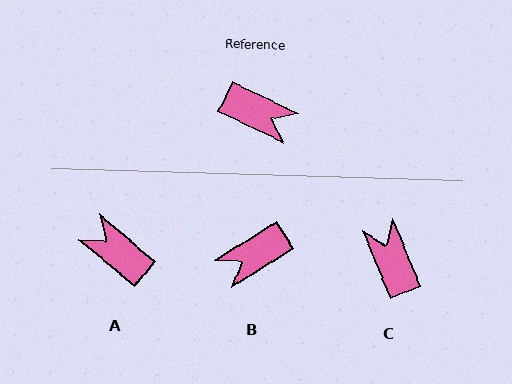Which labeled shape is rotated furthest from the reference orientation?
A, about 166 degrees away.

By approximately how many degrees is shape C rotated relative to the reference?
Approximately 138 degrees counter-clockwise.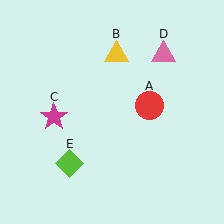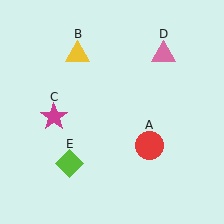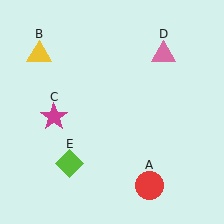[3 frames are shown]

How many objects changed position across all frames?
2 objects changed position: red circle (object A), yellow triangle (object B).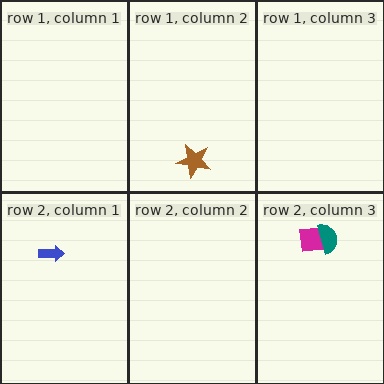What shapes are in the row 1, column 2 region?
The brown star.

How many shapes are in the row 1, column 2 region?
1.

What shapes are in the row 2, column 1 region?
The blue arrow.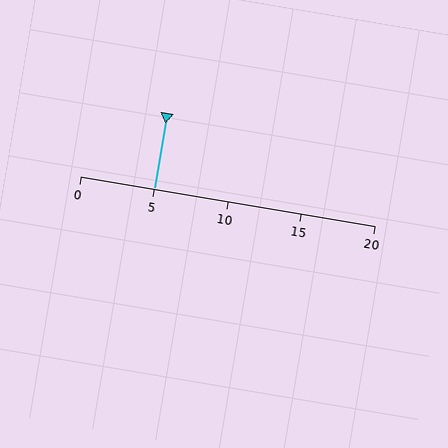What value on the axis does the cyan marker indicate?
The marker indicates approximately 5.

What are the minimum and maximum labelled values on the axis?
The axis runs from 0 to 20.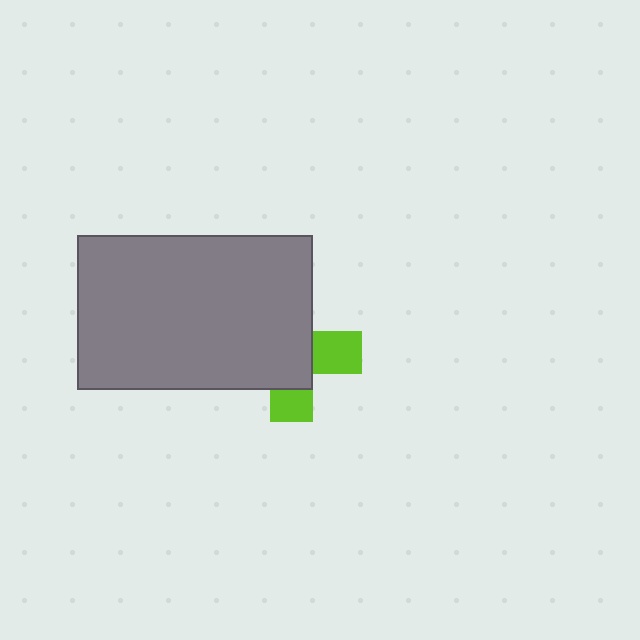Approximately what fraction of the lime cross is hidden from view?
Roughly 66% of the lime cross is hidden behind the gray rectangle.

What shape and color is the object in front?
The object in front is a gray rectangle.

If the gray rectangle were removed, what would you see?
You would see the complete lime cross.